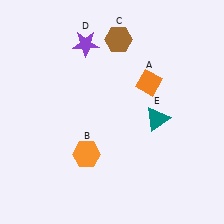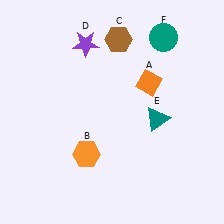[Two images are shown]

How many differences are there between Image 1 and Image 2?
There is 1 difference between the two images.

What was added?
A teal circle (F) was added in Image 2.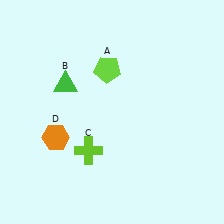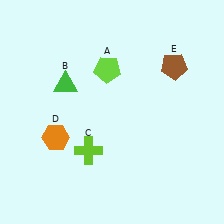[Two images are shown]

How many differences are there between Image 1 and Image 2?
There is 1 difference between the two images.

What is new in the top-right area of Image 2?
A brown pentagon (E) was added in the top-right area of Image 2.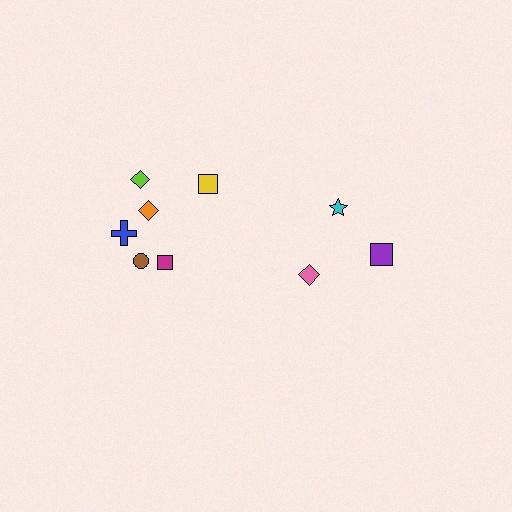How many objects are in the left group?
There are 6 objects.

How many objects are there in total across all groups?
There are 9 objects.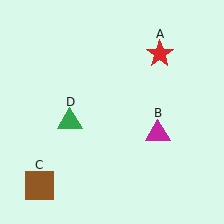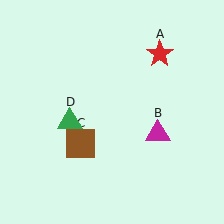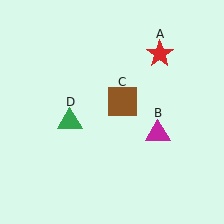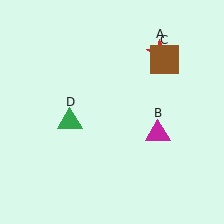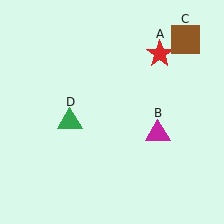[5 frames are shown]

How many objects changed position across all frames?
1 object changed position: brown square (object C).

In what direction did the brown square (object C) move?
The brown square (object C) moved up and to the right.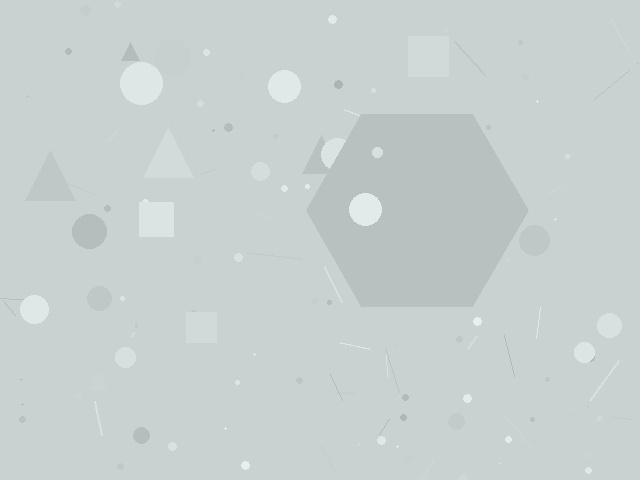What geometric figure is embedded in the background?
A hexagon is embedded in the background.